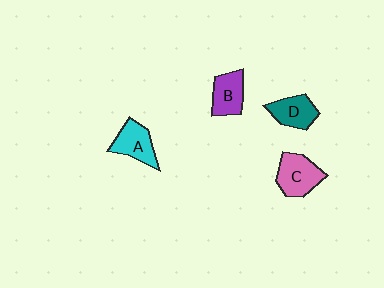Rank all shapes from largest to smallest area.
From largest to smallest: C (pink), A (cyan), B (purple), D (teal).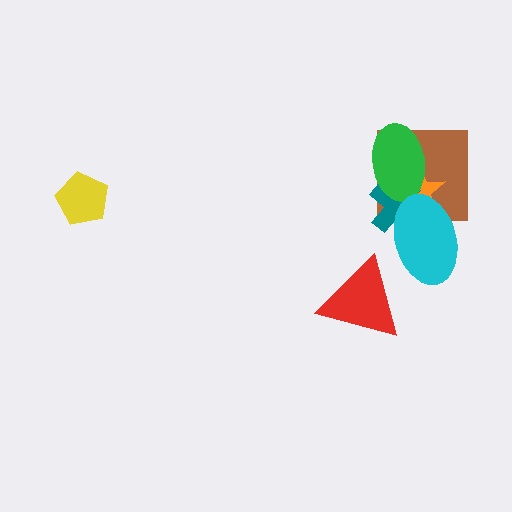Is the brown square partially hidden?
Yes, it is partially covered by another shape.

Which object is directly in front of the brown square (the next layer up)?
The orange star is directly in front of the brown square.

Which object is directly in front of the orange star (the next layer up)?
The teal cross is directly in front of the orange star.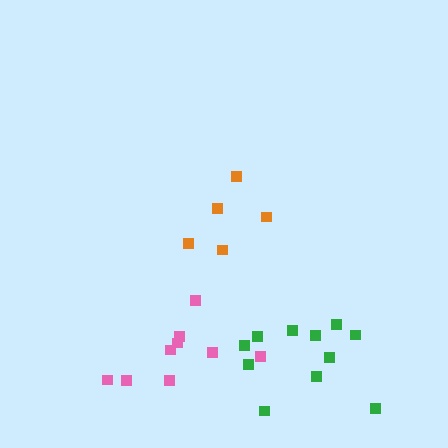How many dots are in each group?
Group 1: 5 dots, Group 2: 9 dots, Group 3: 11 dots (25 total).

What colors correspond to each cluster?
The clusters are colored: orange, pink, green.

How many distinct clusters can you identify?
There are 3 distinct clusters.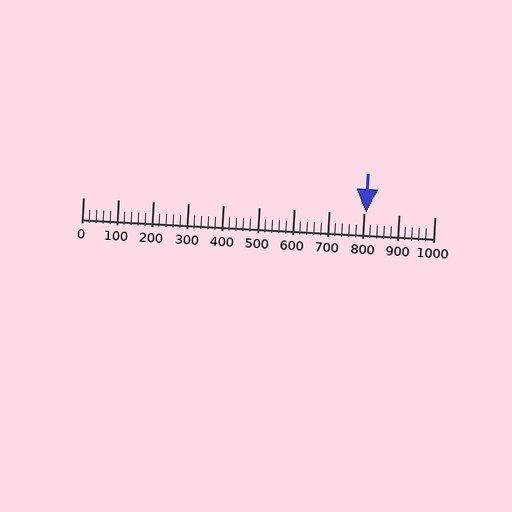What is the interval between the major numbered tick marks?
The major tick marks are spaced 100 units apart.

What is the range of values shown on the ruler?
The ruler shows values from 0 to 1000.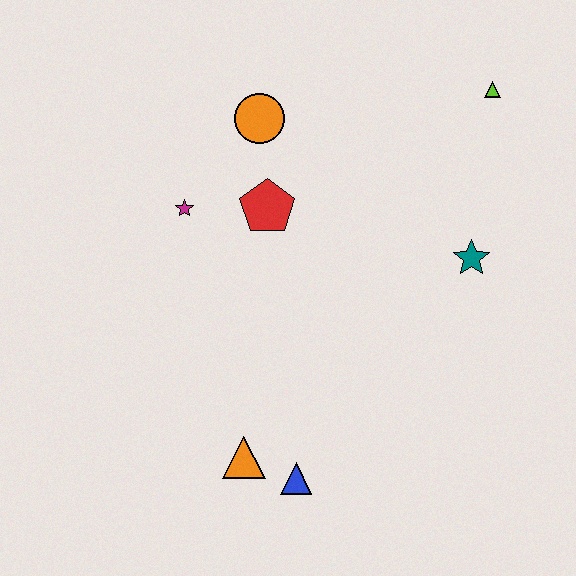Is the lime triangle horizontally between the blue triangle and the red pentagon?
No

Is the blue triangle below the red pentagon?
Yes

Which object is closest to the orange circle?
The red pentagon is closest to the orange circle.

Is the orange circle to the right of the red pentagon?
No